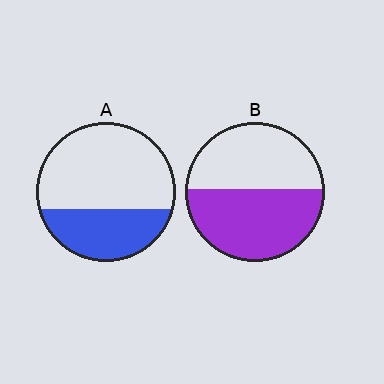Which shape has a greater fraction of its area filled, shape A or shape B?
Shape B.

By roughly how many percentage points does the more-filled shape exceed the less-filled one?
By roughly 20 percentage points (B over A).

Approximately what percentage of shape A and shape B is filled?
A is approximately 35% and B is approximately 55%.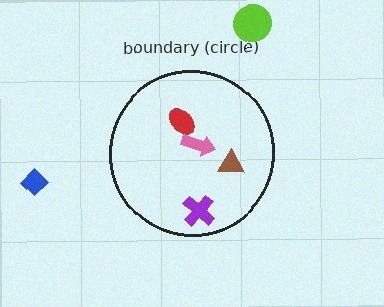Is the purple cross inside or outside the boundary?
Inside.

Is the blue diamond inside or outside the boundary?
Outside.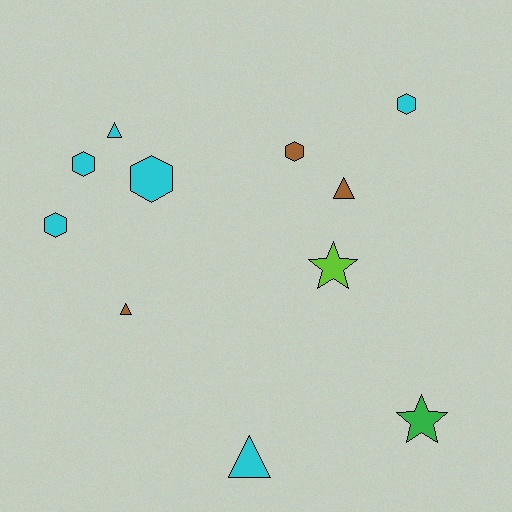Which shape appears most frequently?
Hexagon, with 5 objects.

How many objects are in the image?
There are 11 objects.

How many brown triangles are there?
There are 2 brown triangles.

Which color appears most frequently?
Cyan, with 6 objects.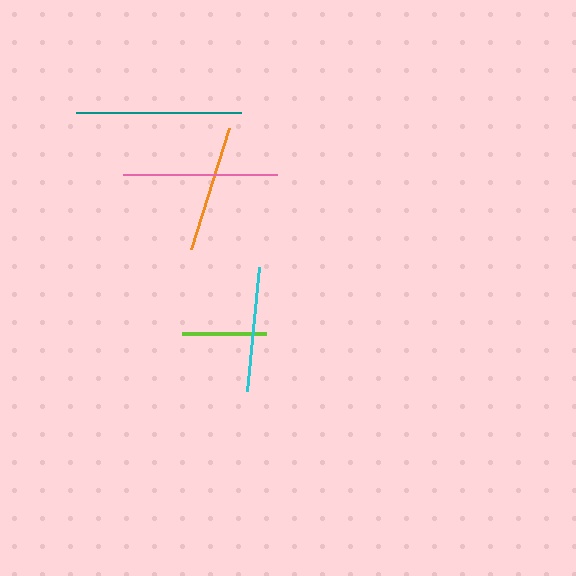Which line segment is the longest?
The teal line is the longest at approximately 165 pixels.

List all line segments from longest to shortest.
From longest to shortest: teal, pink, orange, cyan, lime.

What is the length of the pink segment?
The pink segment is approximately 154 pixels long.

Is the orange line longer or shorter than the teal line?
The teal line is longer than the orange line.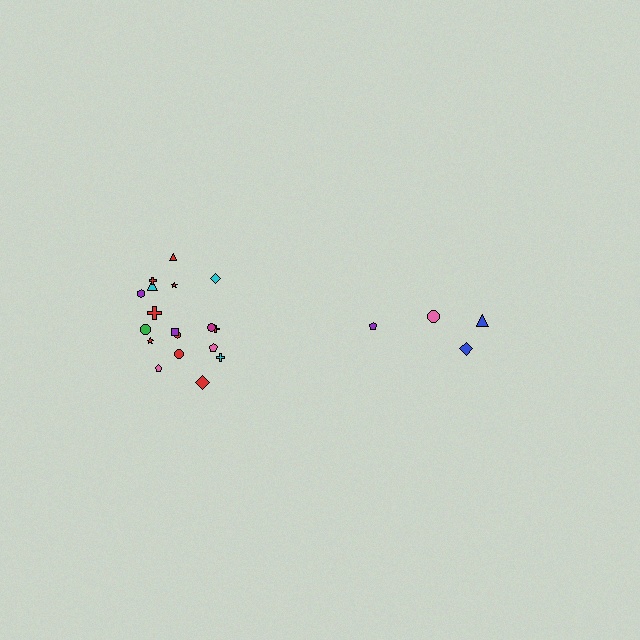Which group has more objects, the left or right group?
The left group.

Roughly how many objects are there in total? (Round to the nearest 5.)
Roughly 20 objects in total.